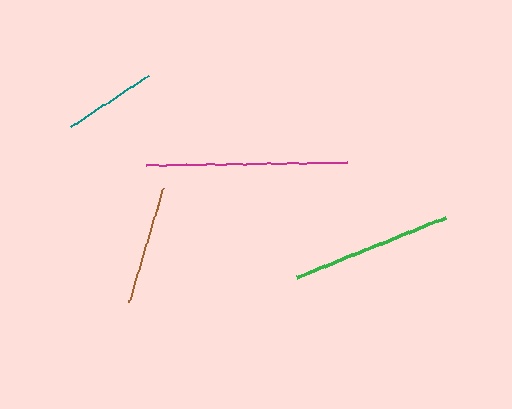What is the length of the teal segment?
The teal segment is approximately 93 pixels long.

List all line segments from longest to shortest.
From longest to shortest: magenta, green, brown, teal.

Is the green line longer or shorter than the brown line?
The green line is longer than the brown line.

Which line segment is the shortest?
The teal line is the shortest at approximately 93 pixels.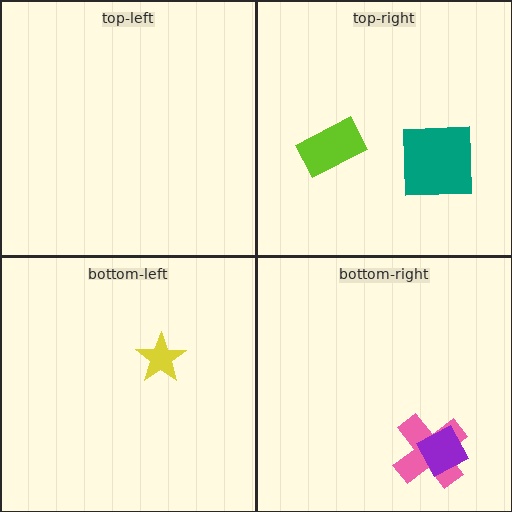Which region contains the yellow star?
The bottom-left region.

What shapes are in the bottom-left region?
The yellow star.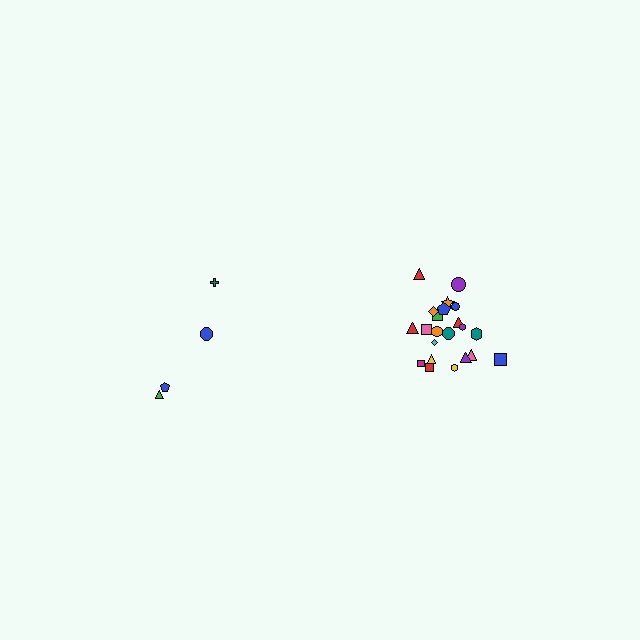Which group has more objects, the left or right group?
The right group.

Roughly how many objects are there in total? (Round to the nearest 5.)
Roughly 25 objects in total.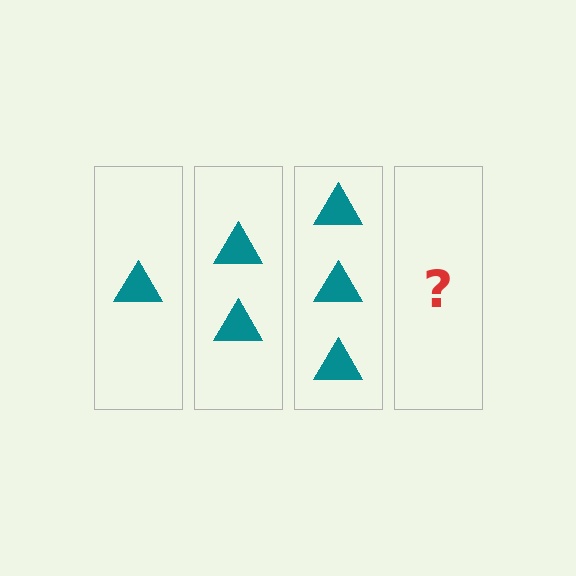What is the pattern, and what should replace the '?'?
The pattern is that each step adds one more triangle. The '?' should be 4 triangles.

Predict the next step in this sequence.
The next step is 4 triangles.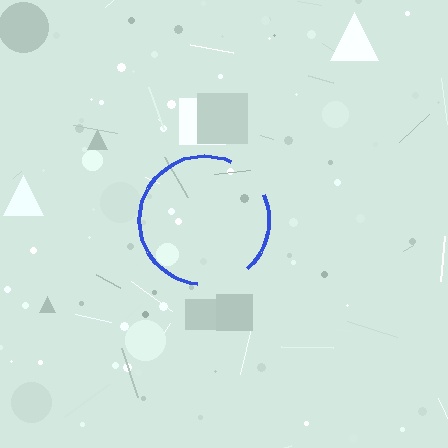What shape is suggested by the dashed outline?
The dashed outline suggests a circle.